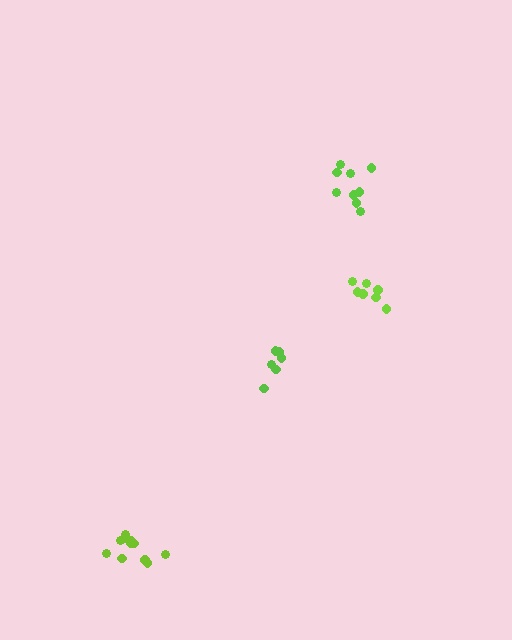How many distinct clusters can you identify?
There are 4 distinct clusters.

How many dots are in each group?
Group 1: 11 dots, Group 2: 7 dots, Group 3: 6 dots, Group 4: 9 dots (33 total).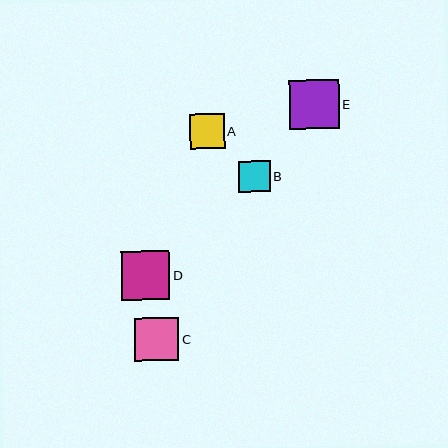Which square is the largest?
Square E is the largest with a size of approximately 49 pixels.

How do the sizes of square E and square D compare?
Square E and square D are approximately the same size.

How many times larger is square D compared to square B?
Square D is approximately 1.5 times the size of square B.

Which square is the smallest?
Square B is the smallest with a size of approximately 31 pixels.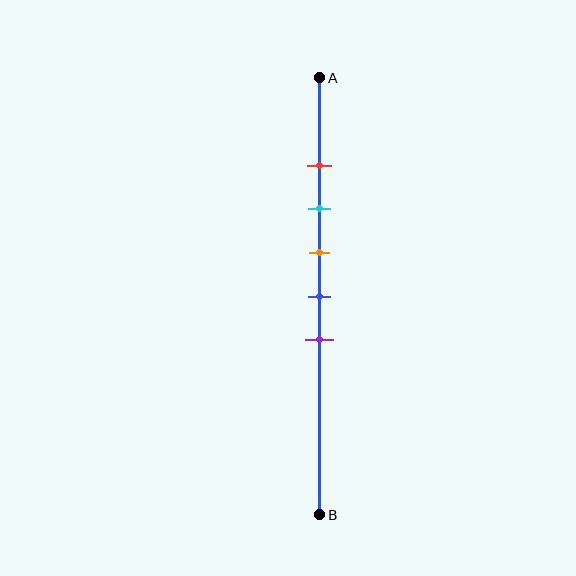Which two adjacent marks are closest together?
The red and cyan marks are the closest adjacent pair.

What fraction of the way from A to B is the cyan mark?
The cyan mark is approximately 30% (0.3) of the way from A to B.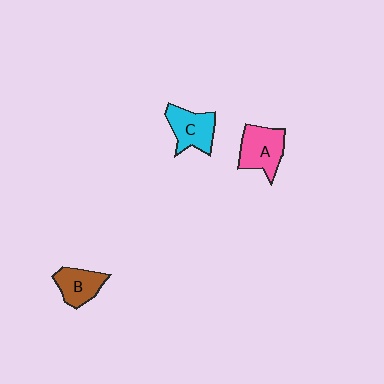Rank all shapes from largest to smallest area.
From largest to smallest: A (pink), C (cyan), B (brown).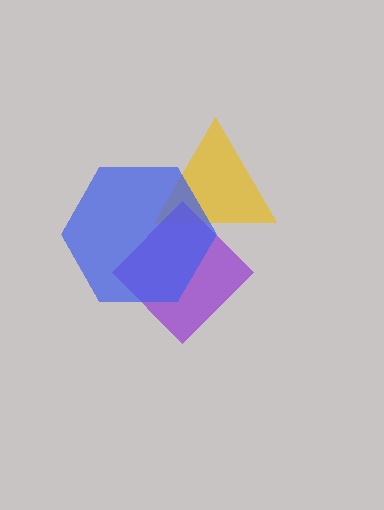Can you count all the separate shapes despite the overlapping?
Yes, there are 3 separate shapes.